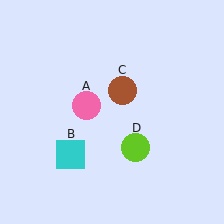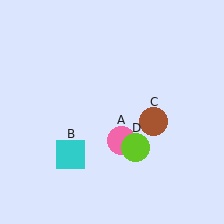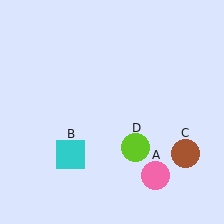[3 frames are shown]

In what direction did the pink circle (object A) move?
The pink circle (object A) moved down and to the right.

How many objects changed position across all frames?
2 objects changed position: pink circle (object A), brown circle (object C).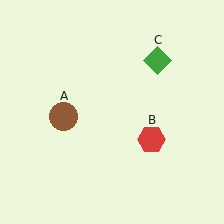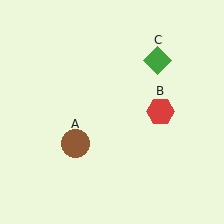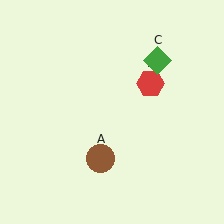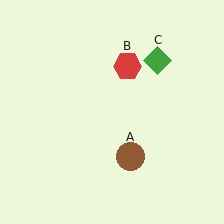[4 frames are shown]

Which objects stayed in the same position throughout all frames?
Green diamond (object C) remained stationary.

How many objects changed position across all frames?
2 objects changed position: brown circle (object A), red hexagon (object B).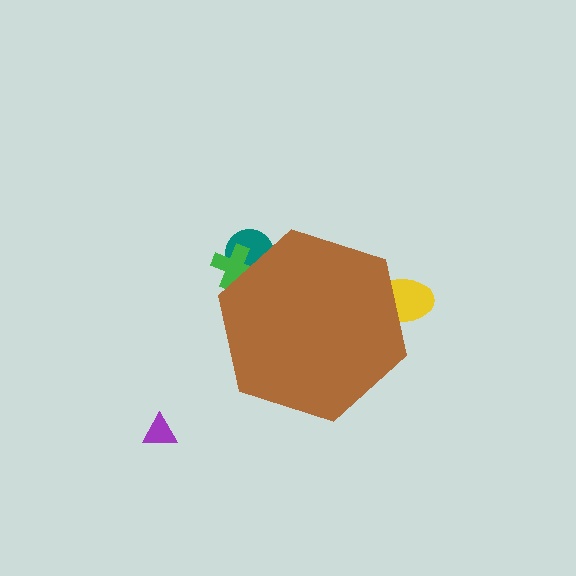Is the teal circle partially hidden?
Yes, the teal circle is partially hidden behind the brown hexagon.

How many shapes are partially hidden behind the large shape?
3 shapes are partially hidden.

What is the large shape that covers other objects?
A brown hexagon.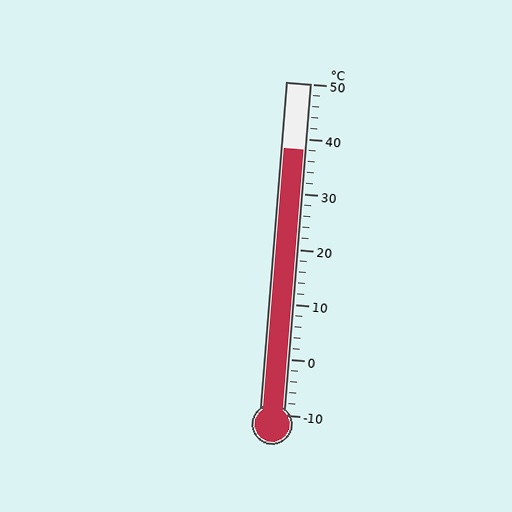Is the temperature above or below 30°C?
The temperature is above 30°C.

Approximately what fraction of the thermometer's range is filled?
The thermometer is filled to approximately 80% of its range.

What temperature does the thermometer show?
The thermometer shows approximately 38°C.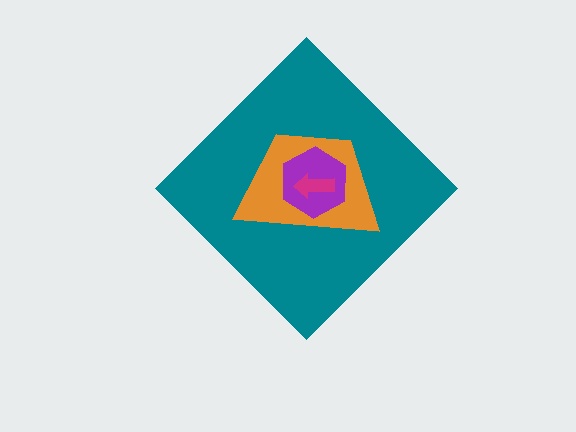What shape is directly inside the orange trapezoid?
The purple hexagon.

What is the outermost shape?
The teal diamond.